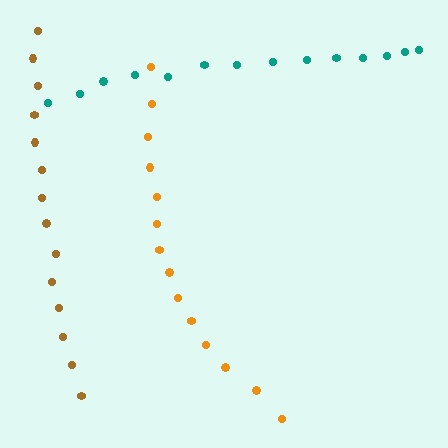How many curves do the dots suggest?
There are 3 distinct paths.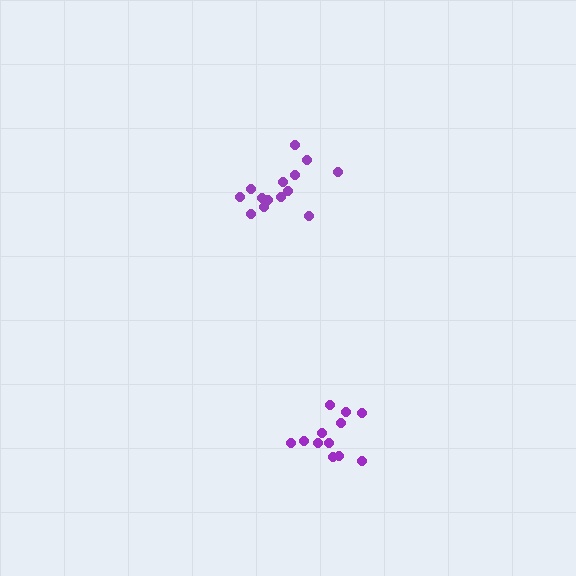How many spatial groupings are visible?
There are 2 spatial groupings.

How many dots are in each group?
Group 1: 14 dots, Group 2: 12 dots (26 total).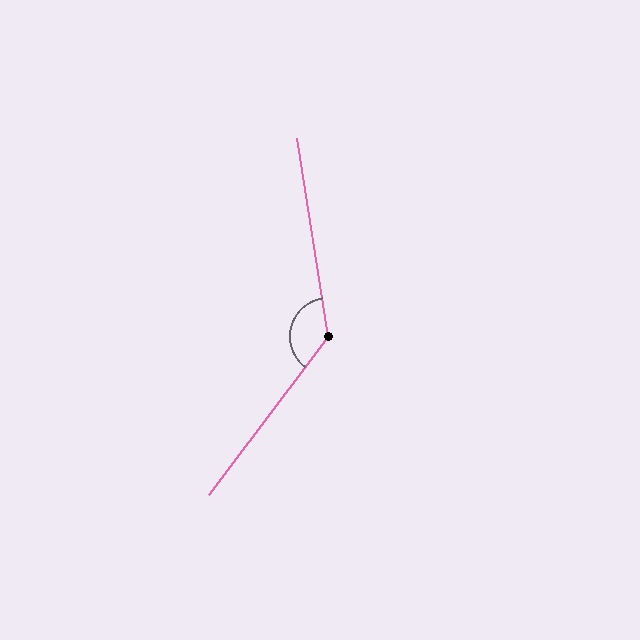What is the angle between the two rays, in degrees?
Approximately 134 degrees.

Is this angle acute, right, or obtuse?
It is obtuse.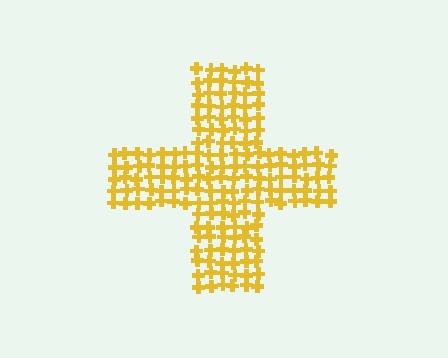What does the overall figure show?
The overall figure shows a cross.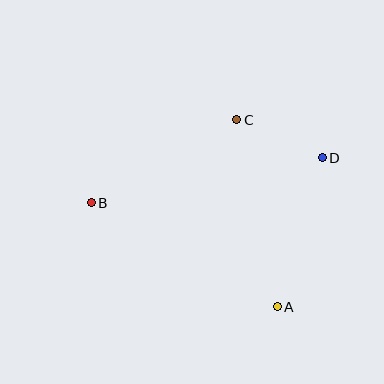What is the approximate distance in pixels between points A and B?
The distance between A and B is approximately 213 pixels.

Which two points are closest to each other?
Points C and D are closest to each other.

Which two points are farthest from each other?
Points B and D are farthest from each other.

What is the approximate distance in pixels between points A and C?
The distance between A and C is approximately 191 pixels.